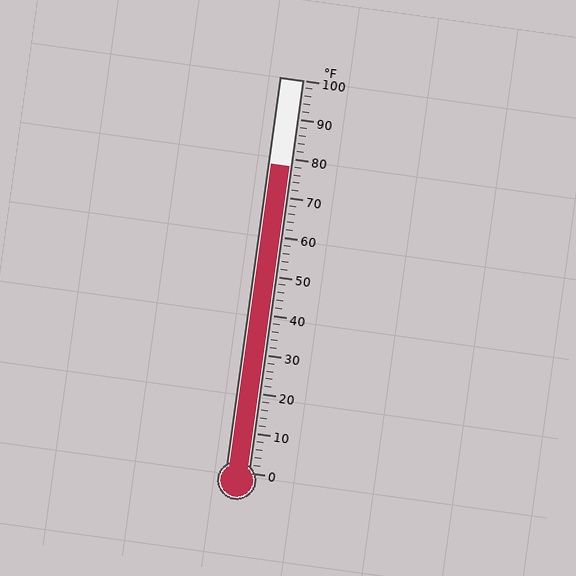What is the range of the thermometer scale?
The thermometer scale ranges from 0°F to 100°F.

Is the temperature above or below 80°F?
The temperature is below 80°F.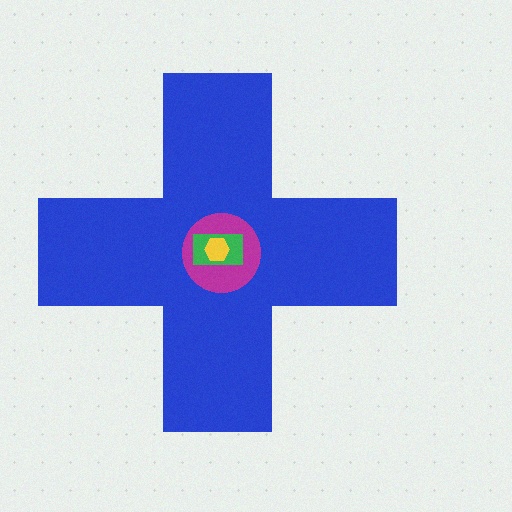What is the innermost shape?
The yellow hexagon.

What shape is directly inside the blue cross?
The magenta circle.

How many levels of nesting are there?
4.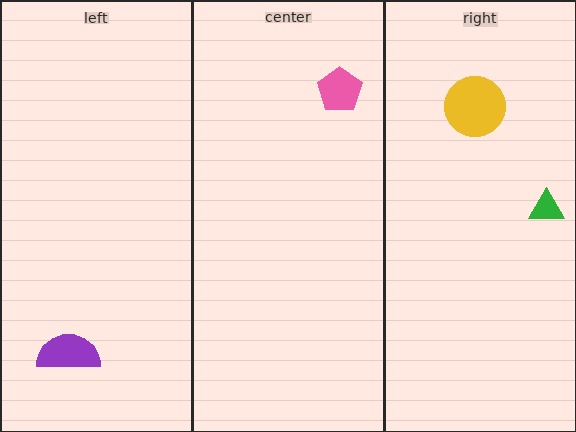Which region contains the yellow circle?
The right region.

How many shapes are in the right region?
2.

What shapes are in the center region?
The pink pentagon.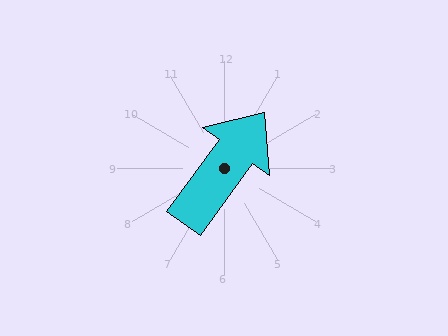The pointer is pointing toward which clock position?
Roughly 1 o'clock.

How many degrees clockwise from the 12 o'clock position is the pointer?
Approximately 36 degrees.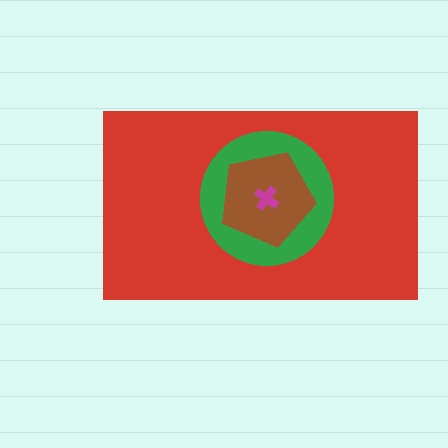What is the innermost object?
The magenta cross.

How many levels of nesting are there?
4.